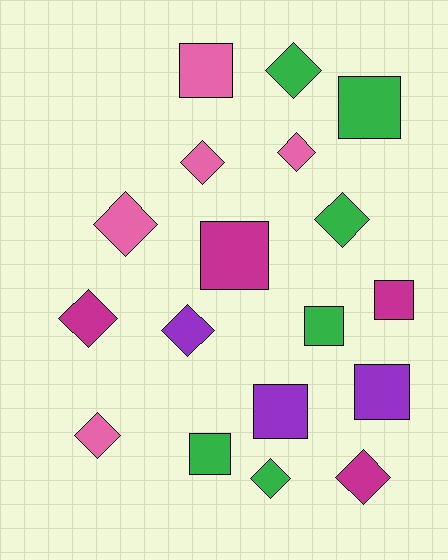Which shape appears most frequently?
Diamond, with 10 objects.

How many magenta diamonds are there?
There are 2 magenta diamonds.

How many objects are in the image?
There are 18 objects.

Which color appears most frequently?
Green, with 6 objects.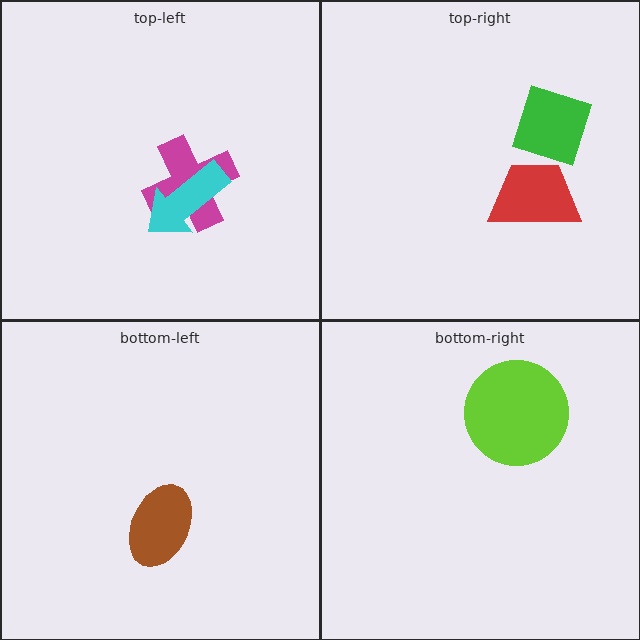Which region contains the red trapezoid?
The top-right region.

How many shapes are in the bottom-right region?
1.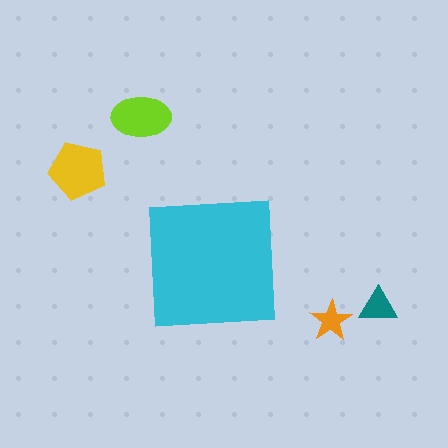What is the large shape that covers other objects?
A cyan square.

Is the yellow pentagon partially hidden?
No, the yellow pentagon is fully visible.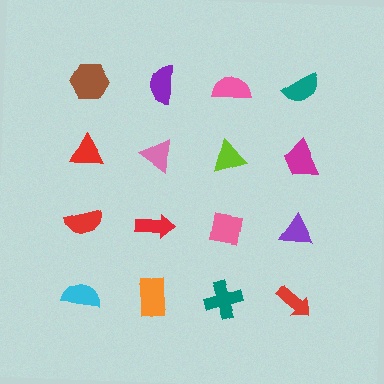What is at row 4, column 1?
A cyan semicircle.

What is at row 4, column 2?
An orange rectangle.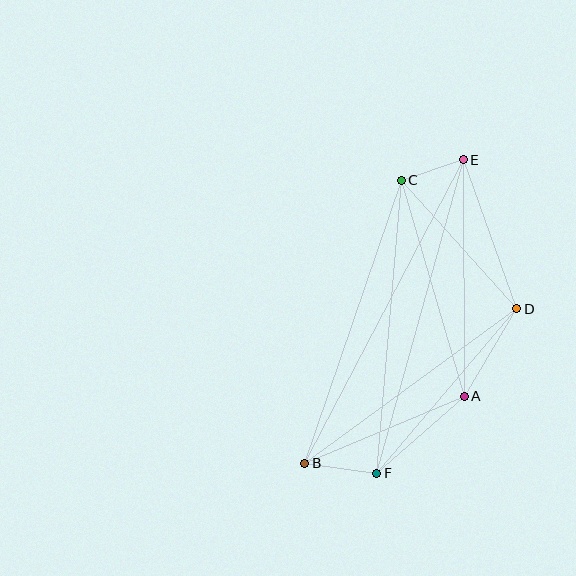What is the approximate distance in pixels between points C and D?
The distance between C and D is approximately 173 pixels.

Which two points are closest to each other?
Points C and E are closest to each other.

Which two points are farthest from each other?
Points B and E are farthest from each other.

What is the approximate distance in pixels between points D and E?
The distance between D and E is approximately 158 pixels.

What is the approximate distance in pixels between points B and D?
The distance between B and D is approximately 263 pixels.